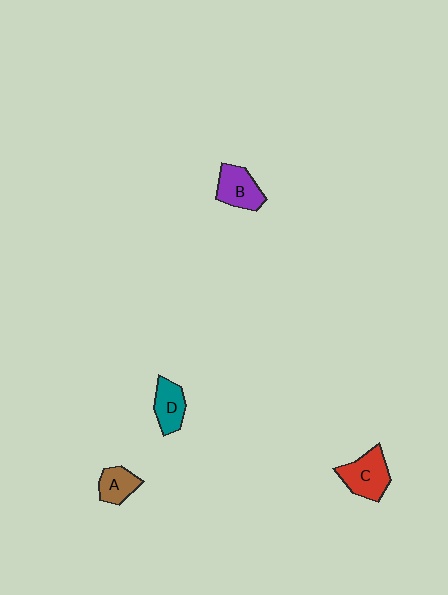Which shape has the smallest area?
Shape A (brown).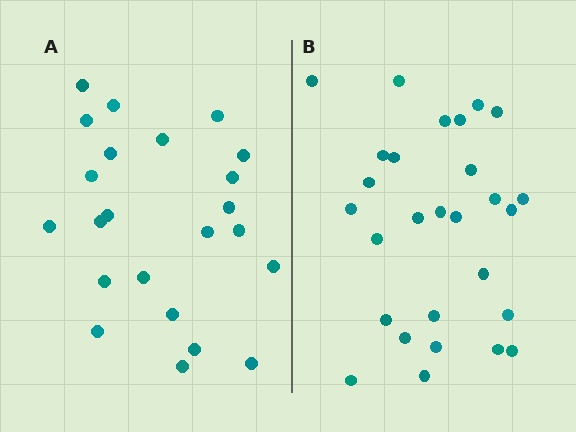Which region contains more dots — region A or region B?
Region B (the right region) has more dots.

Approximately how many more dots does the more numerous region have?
Region B has about 5 more dots than region A.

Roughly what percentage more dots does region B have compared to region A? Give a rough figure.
About 20% more.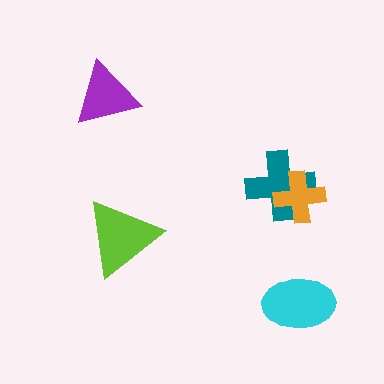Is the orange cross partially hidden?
No, no other shape covers it.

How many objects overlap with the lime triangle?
0 objects overlap with the lime triangle.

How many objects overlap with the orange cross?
1 object overlaps with the orange cross.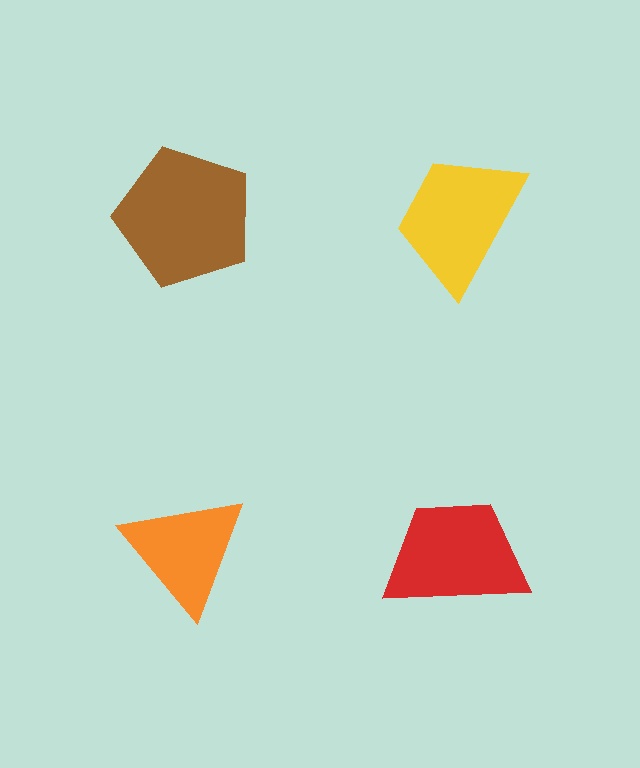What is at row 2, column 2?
A red trapezoid.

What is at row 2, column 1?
An orange triangle.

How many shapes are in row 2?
2 shapes.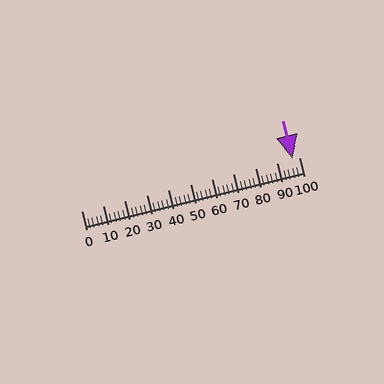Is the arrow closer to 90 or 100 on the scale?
The arrow is closer to 100.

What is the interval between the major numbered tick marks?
The major tick marks are spaced 10 units apart.